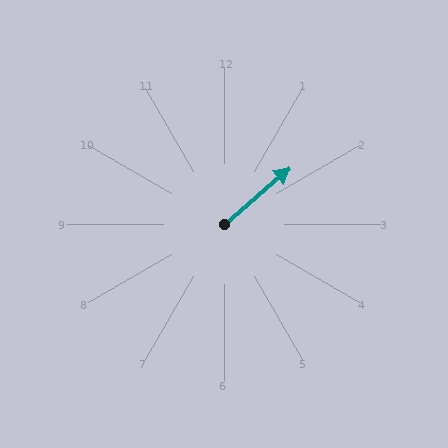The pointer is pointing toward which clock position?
Roughly 2 o'clock.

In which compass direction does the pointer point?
Northeast.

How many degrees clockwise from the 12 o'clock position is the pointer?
Approximately 49 degrees.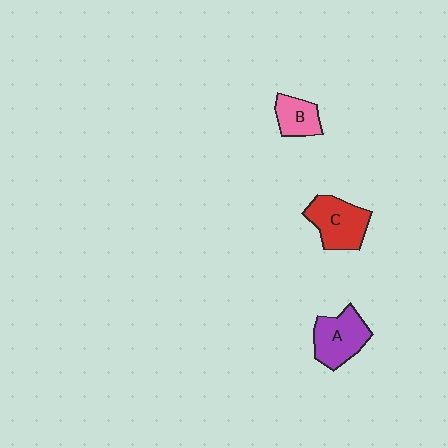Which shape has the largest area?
Shape C (red).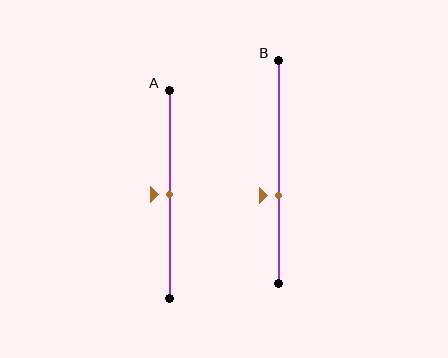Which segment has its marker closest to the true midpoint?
Segment A has its marker closest to the true midpoint.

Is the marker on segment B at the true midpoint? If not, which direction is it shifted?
No, the marker on segment B is shifted downward by about 11% of the segment length.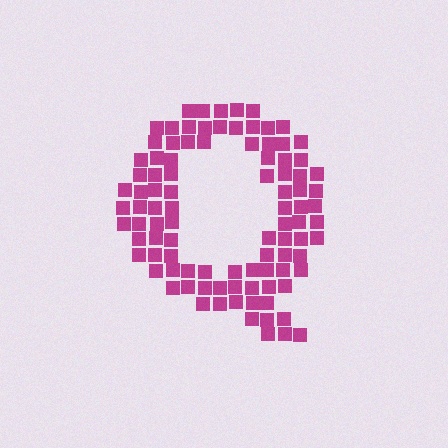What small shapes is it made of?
It is made of small squares.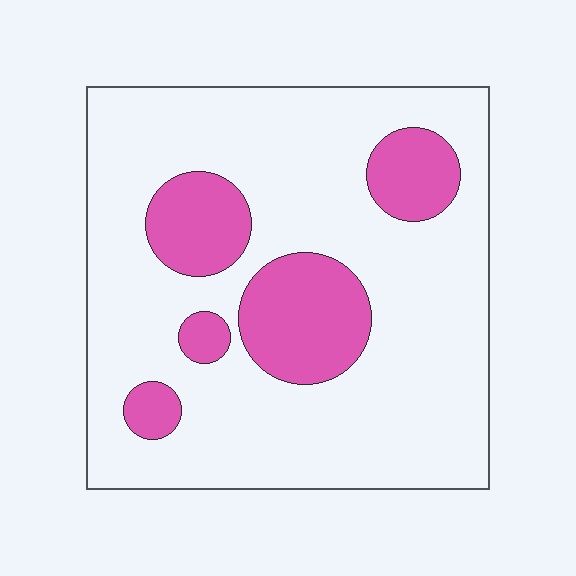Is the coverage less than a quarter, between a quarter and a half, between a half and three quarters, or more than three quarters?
Less than a quarter.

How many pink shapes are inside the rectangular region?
5.